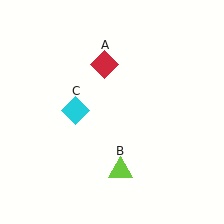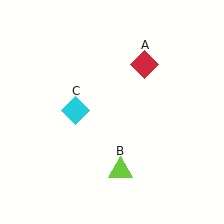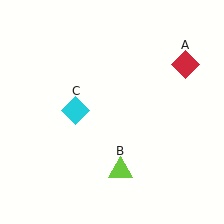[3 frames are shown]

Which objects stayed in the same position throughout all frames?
Lime triangle (object B) and cyan diamond (object C) remained stationary.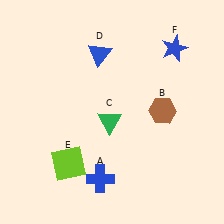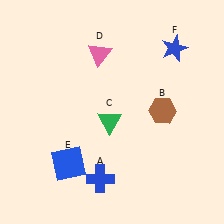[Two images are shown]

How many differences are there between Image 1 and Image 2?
There are 2 differences between the two images.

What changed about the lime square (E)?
In Image 1, E is lime. In Image 2, it changed to blue.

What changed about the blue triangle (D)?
In Image 1, D is blue. In Image 2, it changed to pink.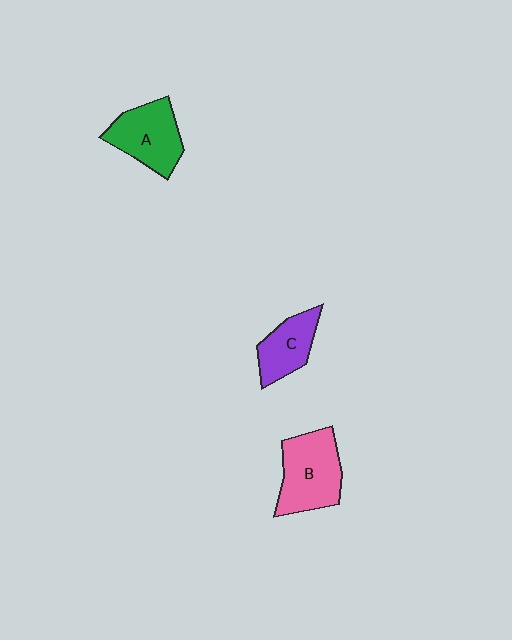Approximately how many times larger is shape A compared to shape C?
Approximately 1.3 times.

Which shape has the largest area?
Shape B (pink).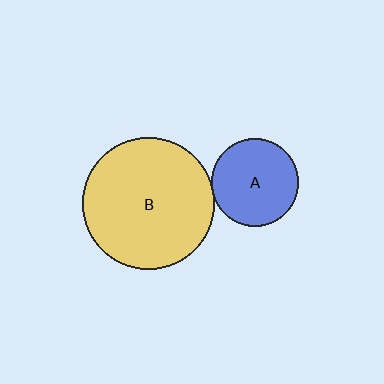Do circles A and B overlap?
Yes.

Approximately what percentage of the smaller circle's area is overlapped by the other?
Approximately 5%.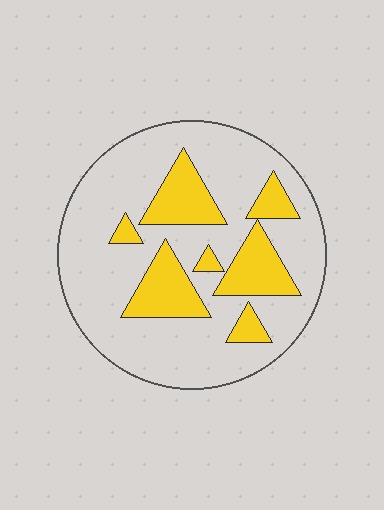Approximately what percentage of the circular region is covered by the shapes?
Approximately 25%.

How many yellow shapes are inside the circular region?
7.